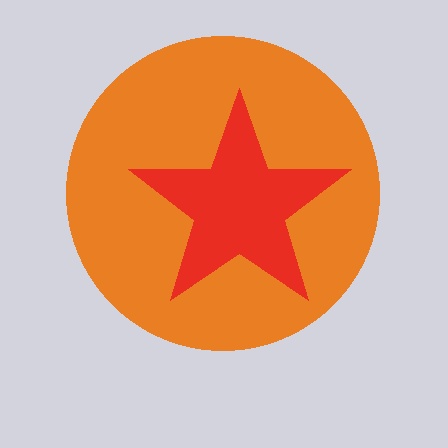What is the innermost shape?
The red star.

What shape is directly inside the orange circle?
The red star.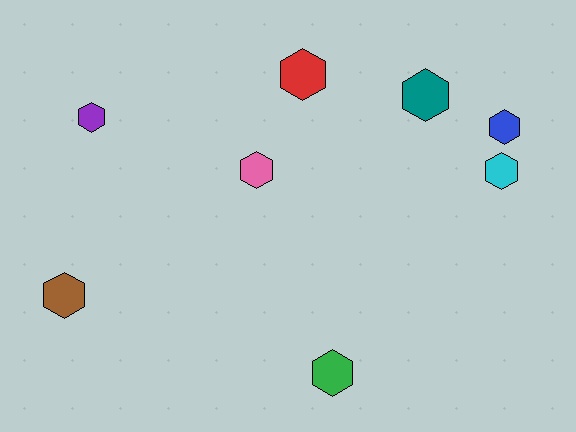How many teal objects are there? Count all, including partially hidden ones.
There is 1 teal object.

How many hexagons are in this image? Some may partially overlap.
There are 8 hexagons.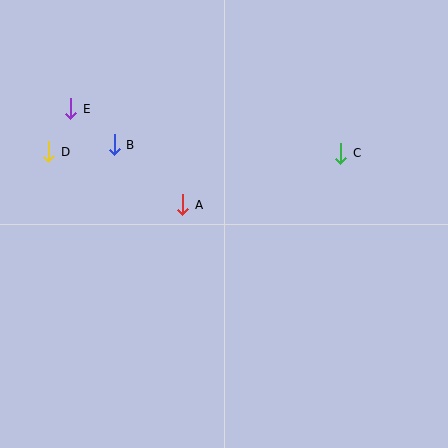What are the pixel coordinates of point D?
Point D is at (49, 152).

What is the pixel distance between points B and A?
The distance between B and A is 91 pixels.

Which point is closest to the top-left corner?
Point E is closest to the top-left corner.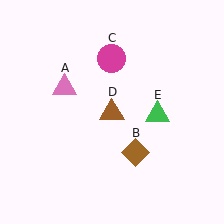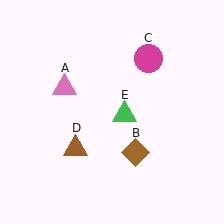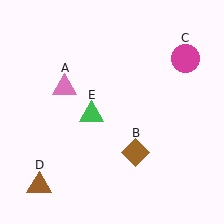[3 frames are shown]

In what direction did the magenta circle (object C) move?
The magenta circle (object C) moved right.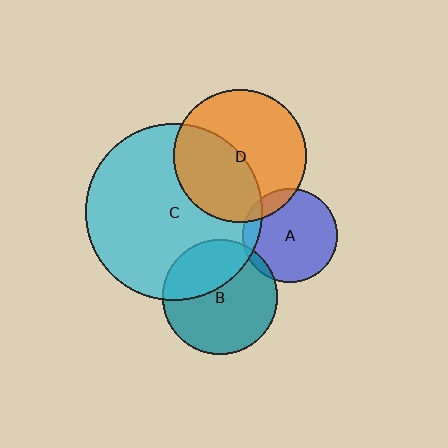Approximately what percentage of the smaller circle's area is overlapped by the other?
Approximately 10%.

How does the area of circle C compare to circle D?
Approximately 1.8 times.